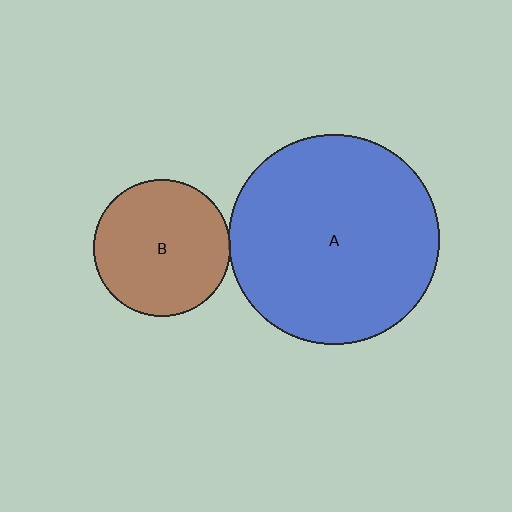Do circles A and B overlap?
Yes.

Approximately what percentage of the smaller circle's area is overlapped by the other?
Approximately 5%.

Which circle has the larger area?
Circle A (blue).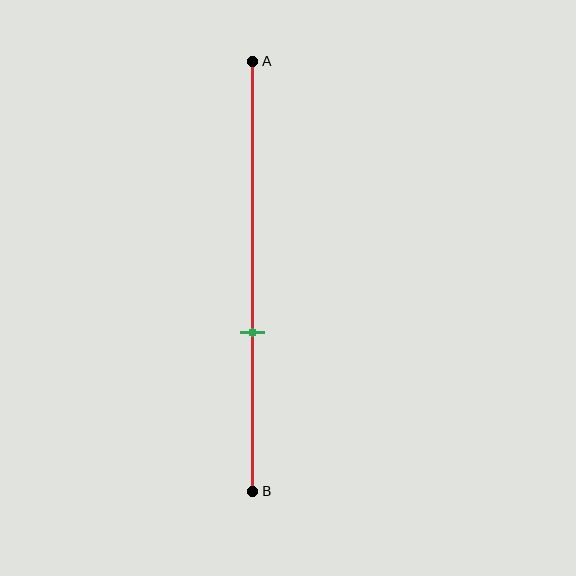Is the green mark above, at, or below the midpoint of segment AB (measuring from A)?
The green mark is below the midpoint of segment AB.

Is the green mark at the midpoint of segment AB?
No, the mark is at about 65% from A, not at the 50% midpoint.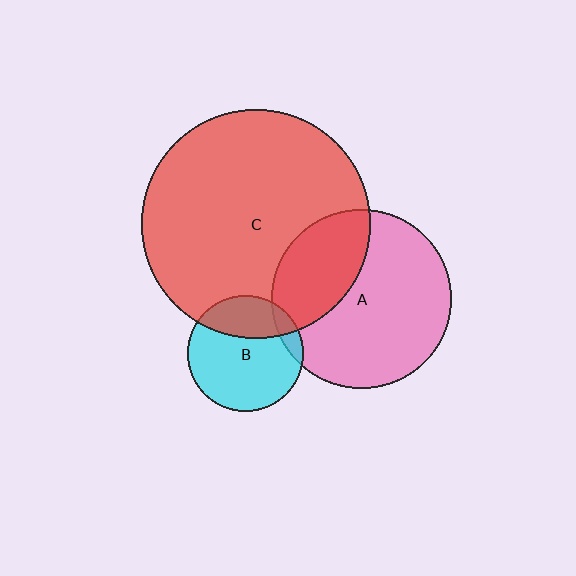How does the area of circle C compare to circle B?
Approximately 3.9 times.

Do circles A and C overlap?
Yes.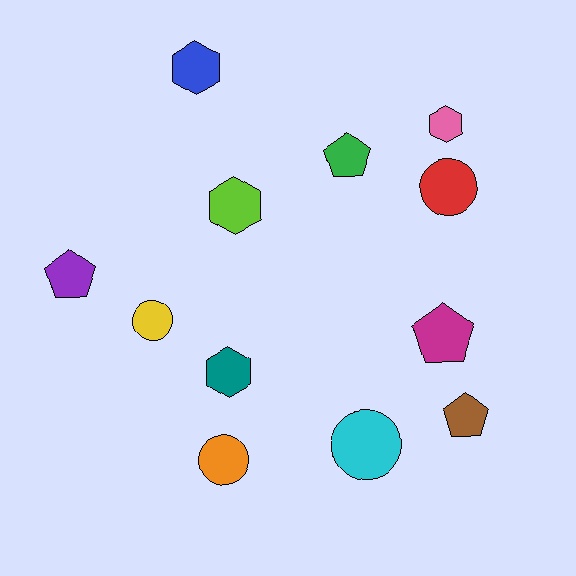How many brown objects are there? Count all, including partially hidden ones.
There is 1 brown object.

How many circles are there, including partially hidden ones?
There are 4 circles.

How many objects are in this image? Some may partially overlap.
There are 12 objects.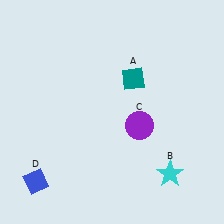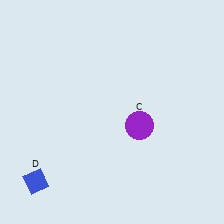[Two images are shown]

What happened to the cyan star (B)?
The cyan star (B) was removed in Image 2. It was in the bottom-right area of Image 1.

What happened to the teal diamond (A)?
The teal diamond (A) was removed in Image 2. It was in the top-right area of Image 1.